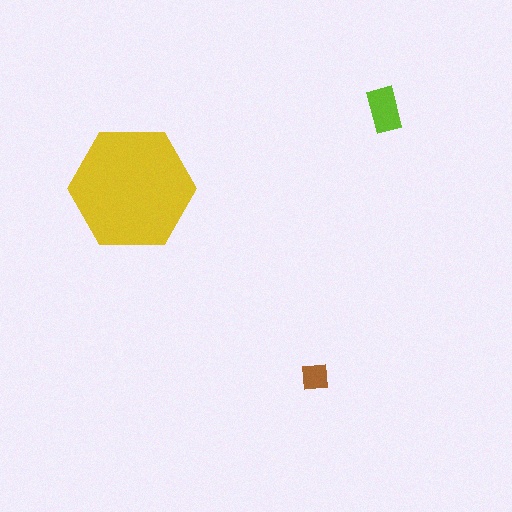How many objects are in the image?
There are 3 objects in the image.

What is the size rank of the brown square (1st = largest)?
3rd.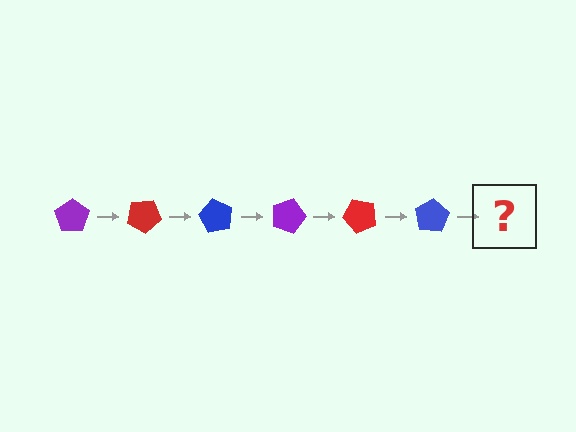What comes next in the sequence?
The next element should be a purple pentagon, rotated 180 degrees from the start.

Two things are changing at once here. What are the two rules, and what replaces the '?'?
The two rules are that it rotates 30 degrees each step and the color cycles through purple, red, and blue. The '?' should be a purple pentagon, rotated 180 degrees from the start.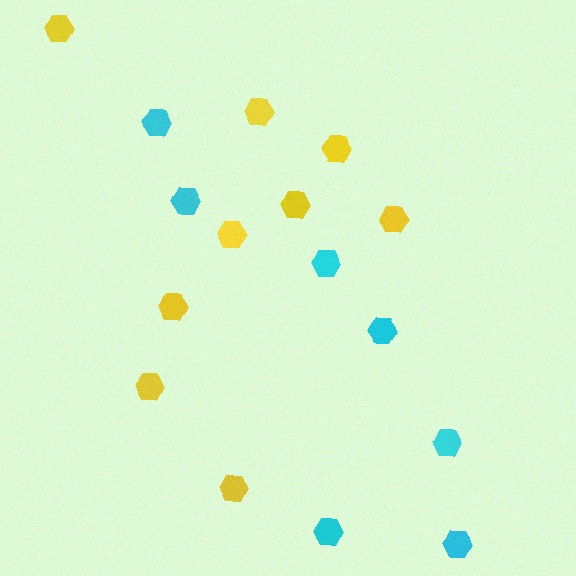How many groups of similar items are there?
There are 2 groups: one group of yellow hexagons (9) and one group of cyan hexagons (7).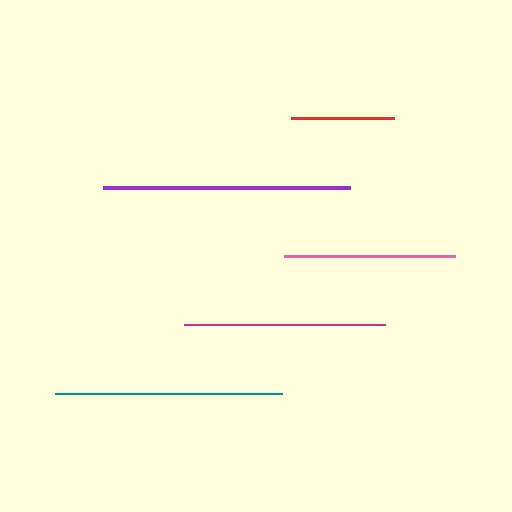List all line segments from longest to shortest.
From longest to shortest: purple, teal, magenta, pink, red.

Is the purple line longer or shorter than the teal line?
The purple line is longer than the teal line.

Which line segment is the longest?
The purple line is the longest at approximately 248 pixels.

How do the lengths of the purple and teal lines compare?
The purple and teal lines are approximately the same length.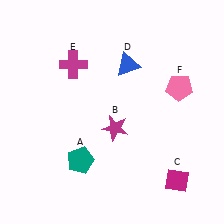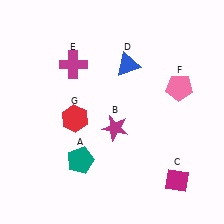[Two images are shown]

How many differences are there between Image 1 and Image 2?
There is 1 difference between the two images.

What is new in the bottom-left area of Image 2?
A red hexagon (G) was added in the bottom-left area of Image 2.